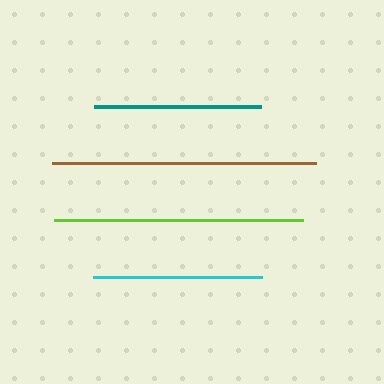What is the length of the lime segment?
The lime segment is approximately 249 pixels long.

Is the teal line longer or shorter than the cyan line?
The cyan line is longer than the teal line.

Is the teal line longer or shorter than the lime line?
The lime line is longer than the teal line.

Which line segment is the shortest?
The teal line is the shortest at approximately 167 pixels.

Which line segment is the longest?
The brown line is the longest at approximately 265 pixels.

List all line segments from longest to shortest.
From longest to shortest: brown, lime, cyan, teal.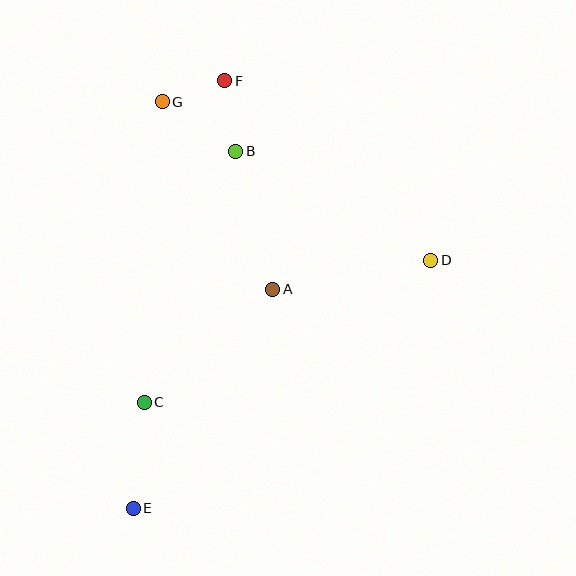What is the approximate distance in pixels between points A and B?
The distance between A and B is approximately 143 pixels.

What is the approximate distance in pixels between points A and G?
The distance between A and G is approximately 218 pixels.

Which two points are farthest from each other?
Points E and F are farthest from each other.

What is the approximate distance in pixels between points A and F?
The distance between A and F is approximately 214 pixels.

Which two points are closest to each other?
Points F and G are closest to each other.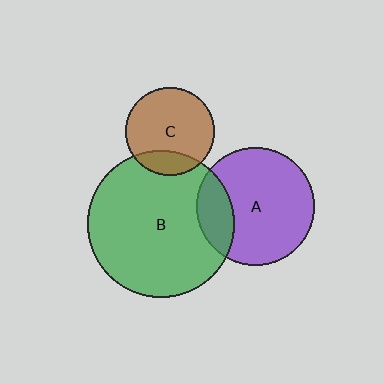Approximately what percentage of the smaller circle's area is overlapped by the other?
Approximately 20%.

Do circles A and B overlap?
Yes.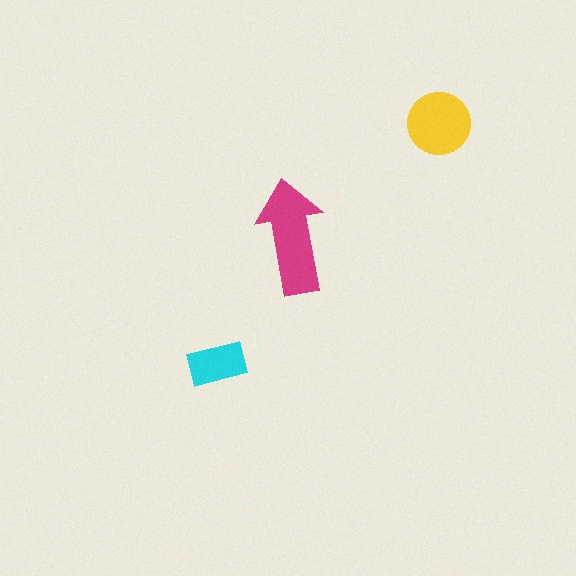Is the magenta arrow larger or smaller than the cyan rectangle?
Larger.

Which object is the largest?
The magenta arrow.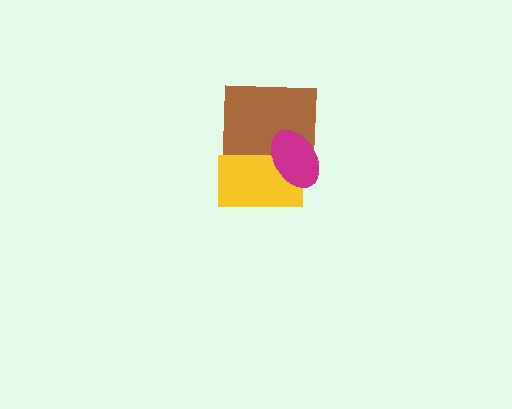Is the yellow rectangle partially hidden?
Yes, it is partially covered by another shape.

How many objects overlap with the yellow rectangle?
2 objects overlap with the yellow rectangle.